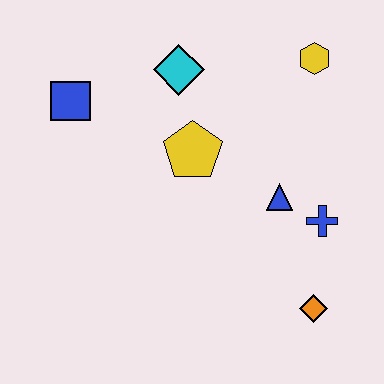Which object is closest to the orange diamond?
The blue cross is closest to the orange diamond.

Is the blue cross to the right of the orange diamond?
Yes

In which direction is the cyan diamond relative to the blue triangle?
The cyan diamond is above the blue triangle.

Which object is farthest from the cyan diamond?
The orange diamond is farthest from the cyan diamond.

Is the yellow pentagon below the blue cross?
No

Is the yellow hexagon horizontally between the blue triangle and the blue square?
No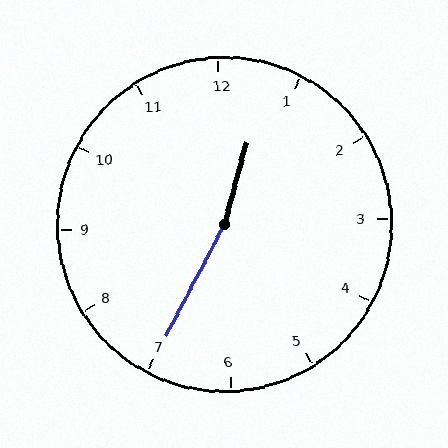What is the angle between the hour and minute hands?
Approximately 168 degrees.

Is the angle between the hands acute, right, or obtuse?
It is obtuse.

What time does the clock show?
12:35.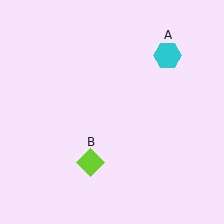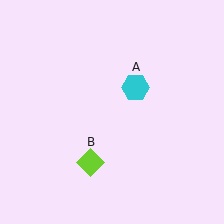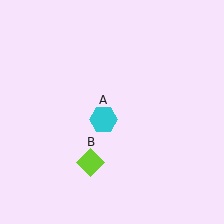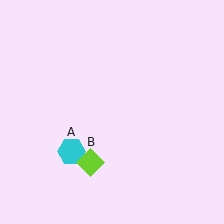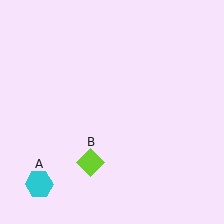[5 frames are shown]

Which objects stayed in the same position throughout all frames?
Lime diamond (object B) remained stationary.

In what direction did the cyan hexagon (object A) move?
The cyan hexagon (object A) moved down and to the left.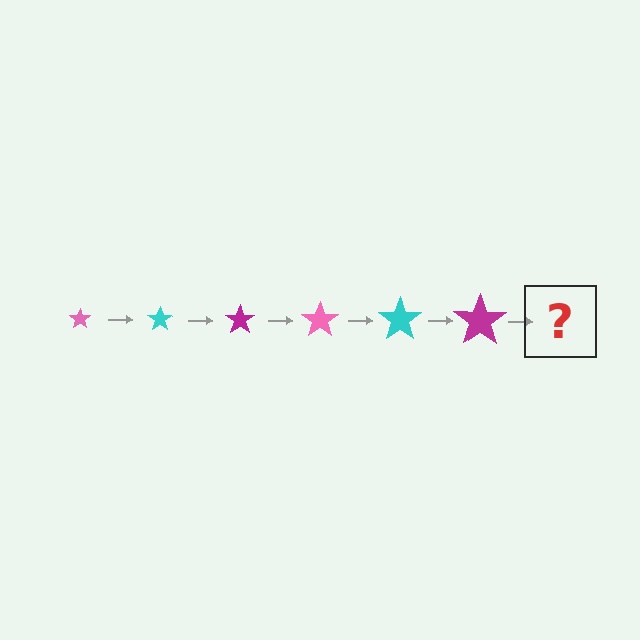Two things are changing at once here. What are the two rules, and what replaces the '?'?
The two rules are that the star grows larger each step and the color cycles through pink, cyan, and magenta. The '?' should be a pink star, larger than the previous one.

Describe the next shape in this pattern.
It should be a pink star, larger than the previous one.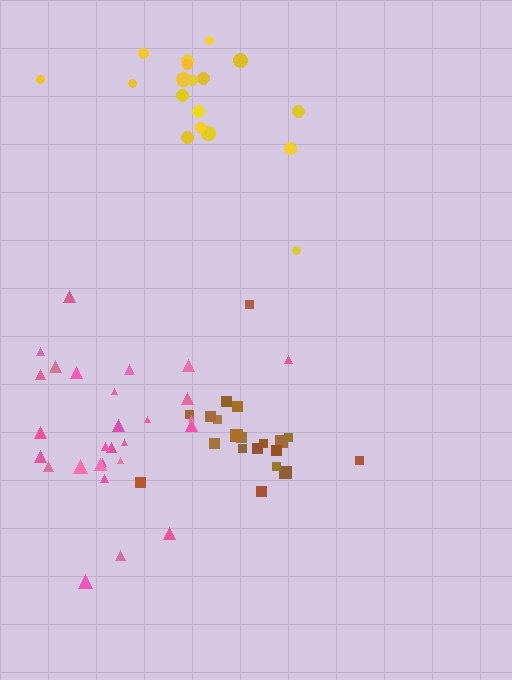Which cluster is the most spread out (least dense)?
Yellow.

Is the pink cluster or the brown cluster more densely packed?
Brown.